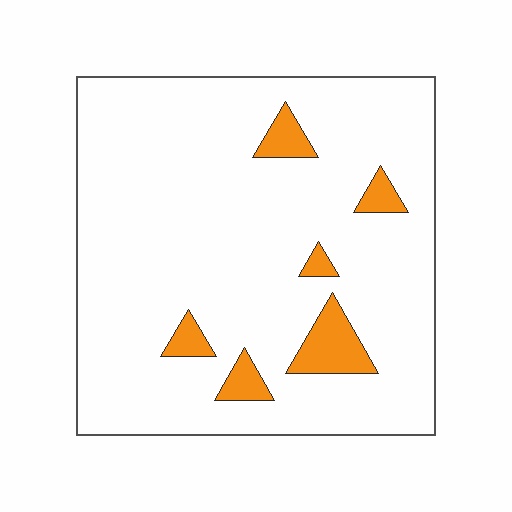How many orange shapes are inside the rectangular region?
6.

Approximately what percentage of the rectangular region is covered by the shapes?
Approximately 10%.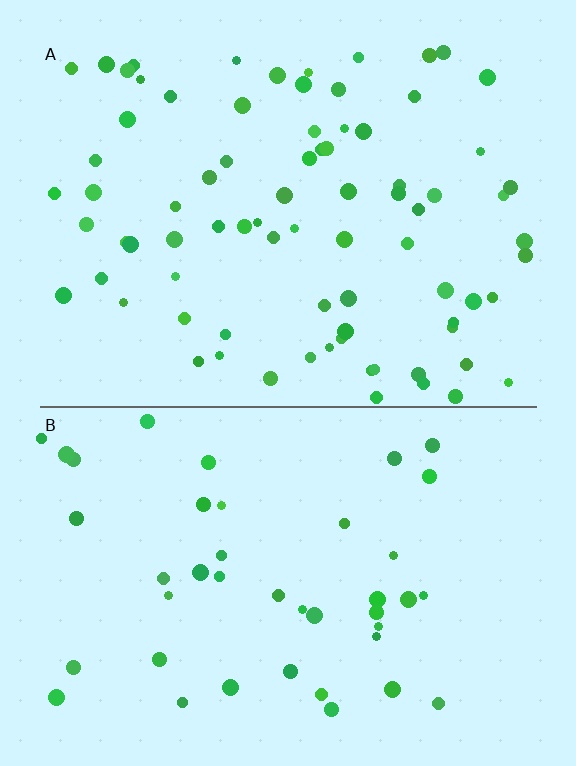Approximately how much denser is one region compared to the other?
Approximately 1.9× — region A over region B.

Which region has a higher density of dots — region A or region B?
A (the top).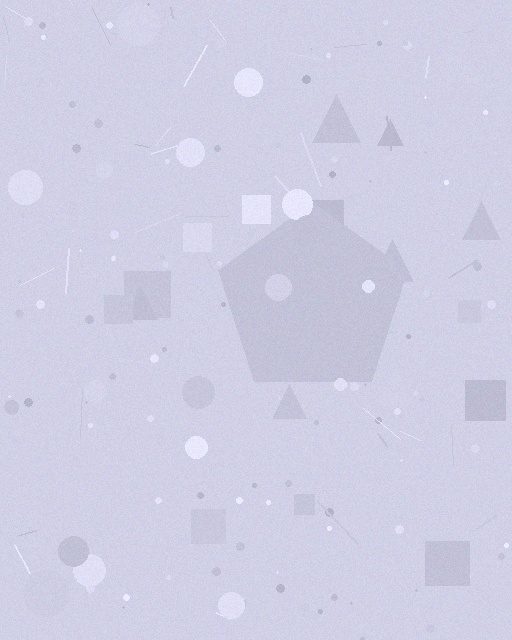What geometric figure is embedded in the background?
A pentagon is embedded in the background.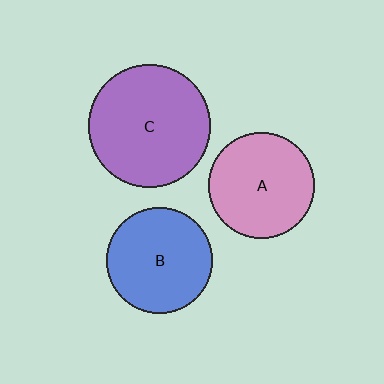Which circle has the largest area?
Circle C (purple).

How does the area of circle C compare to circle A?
Approximately 1.3 times.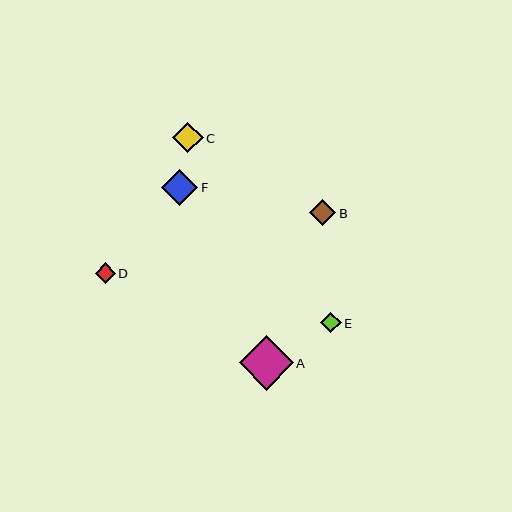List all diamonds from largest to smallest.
From largest to smallest: A, F, C, B, D, E.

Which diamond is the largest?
Diamond A is the largest with a size of approximately 54 pixels.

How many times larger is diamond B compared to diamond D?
Diamond B is approximately 1.3 times the size of diamond D.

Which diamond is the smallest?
Diamond E is the smallest with a size of approximately 20 pixels.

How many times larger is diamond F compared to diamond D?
Diamond F is approximately 1.8 times the size of diamond D.